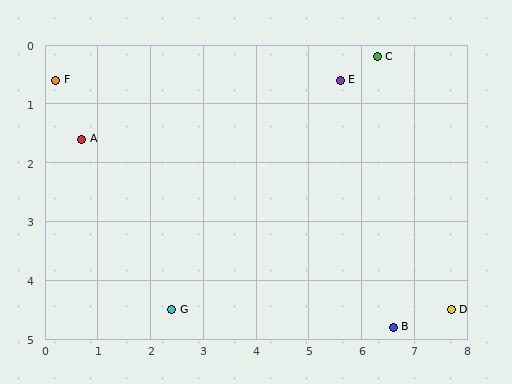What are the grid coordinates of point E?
Point E is at approximately (5.6, 0.6).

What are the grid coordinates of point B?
Point B is at approximately (6.6, 4.8).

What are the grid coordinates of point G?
Point G is at approximately (2.4, 4.5).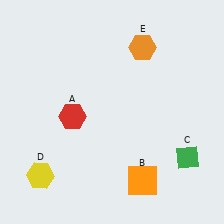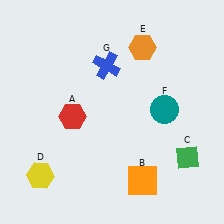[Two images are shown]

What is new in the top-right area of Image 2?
A teal circle (F) was added in the top-right area of Image 2.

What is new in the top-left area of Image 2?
A blue cross (G) was added in the top-left area of Image 2.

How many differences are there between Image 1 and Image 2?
There are 2 differences between the two images.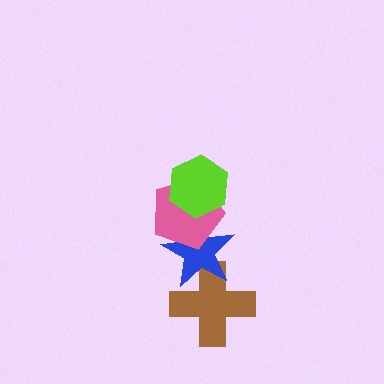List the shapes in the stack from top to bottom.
From top to bottom: the lime hexagon, the pink pentagon, the blue star, the brown cross.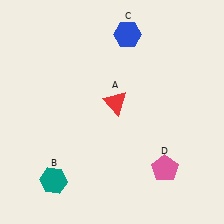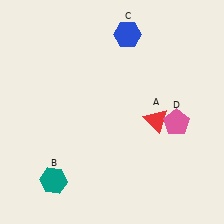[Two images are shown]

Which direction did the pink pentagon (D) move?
The pink pentagon (D) moved up.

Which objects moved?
The objects that moved are: the red triangle (A), the pink pentagon (D).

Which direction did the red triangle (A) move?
The red triangle (A) moved right.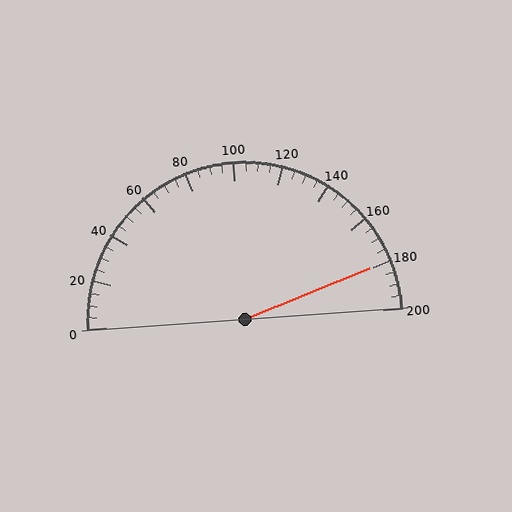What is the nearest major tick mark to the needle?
The nearest major tick mark is 180.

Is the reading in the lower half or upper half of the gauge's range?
The reading is in the upper half of the range (0 to 200).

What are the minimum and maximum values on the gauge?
The gauge ranges from 0 to 200.